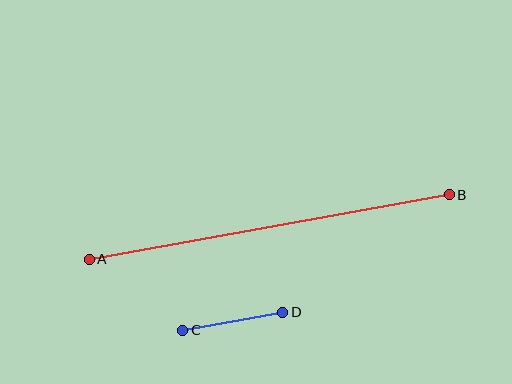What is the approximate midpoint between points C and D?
The midpoint is at approximately (233, 321) pixels.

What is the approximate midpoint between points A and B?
The midpoint is at approximately (269, 227) pixels.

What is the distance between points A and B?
The distance is approximately 366 pixels.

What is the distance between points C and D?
The distance is approximately 101 pixels.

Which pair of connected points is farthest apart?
Points A and B are farthest apart.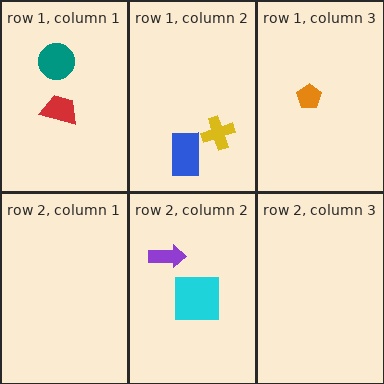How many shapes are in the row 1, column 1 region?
2.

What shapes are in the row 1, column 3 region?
The orange pentagon.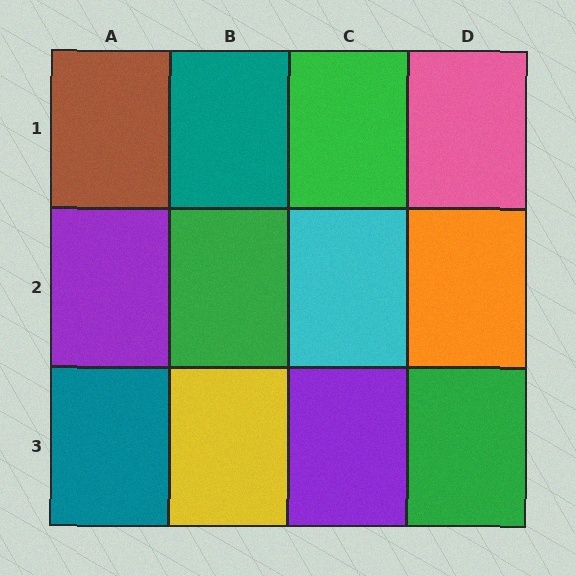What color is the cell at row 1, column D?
Pink.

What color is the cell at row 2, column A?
Purple.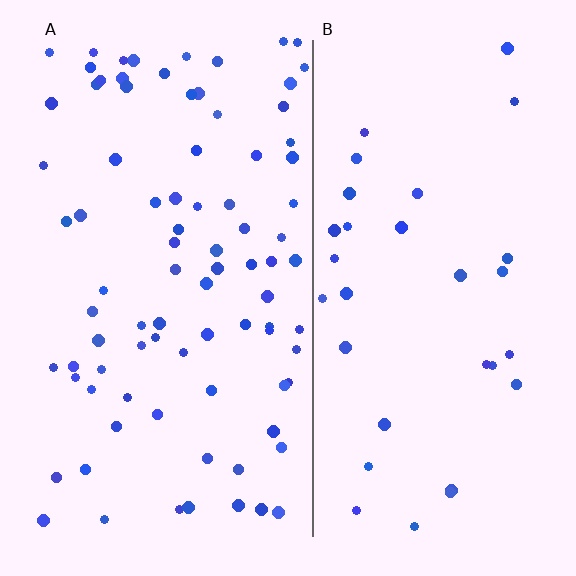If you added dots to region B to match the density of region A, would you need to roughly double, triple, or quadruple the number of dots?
Approximately triple.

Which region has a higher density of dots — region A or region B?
A (the left).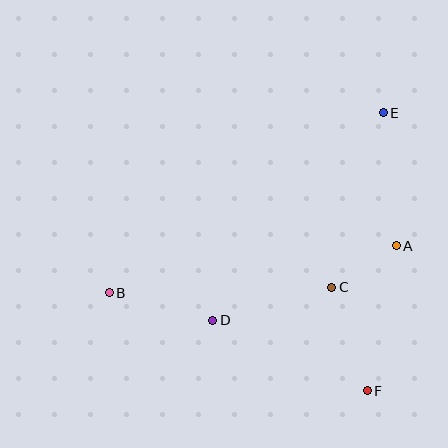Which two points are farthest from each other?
Points B and E are farthest from each other.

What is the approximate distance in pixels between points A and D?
The distance between A and D is approximately 198 pixels.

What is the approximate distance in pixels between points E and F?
The distance between E and F is approximately 278 pixels.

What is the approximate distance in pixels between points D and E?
The distance between D and E is approximately 269 pixels.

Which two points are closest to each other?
Points A and C are closest to each other.